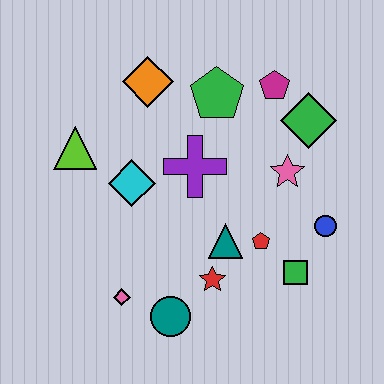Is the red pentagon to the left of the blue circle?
Yes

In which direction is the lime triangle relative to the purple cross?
The lime triangle is to the left of the purple cross.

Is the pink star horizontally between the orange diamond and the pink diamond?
No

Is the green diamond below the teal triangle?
No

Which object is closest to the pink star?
The green diamond is closest to the pink star.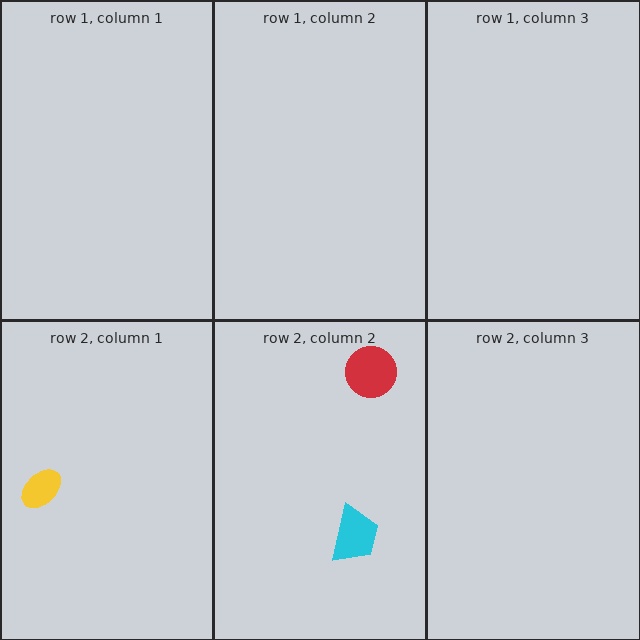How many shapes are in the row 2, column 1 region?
1.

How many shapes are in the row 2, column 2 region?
2.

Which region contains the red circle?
The row 2, column 2 region.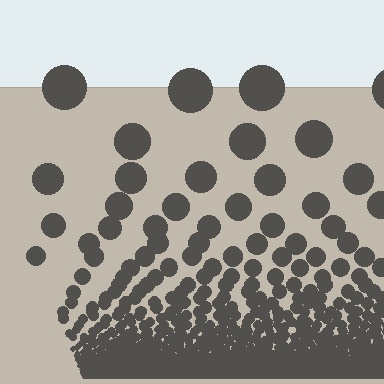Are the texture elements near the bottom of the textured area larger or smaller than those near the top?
Smaller. The gradient is inverted — elements near the bottom are smaller and denser.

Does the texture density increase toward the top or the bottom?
Density increases toward the bottom.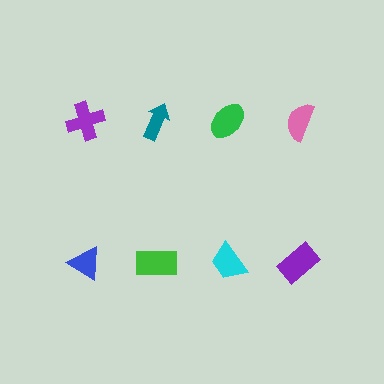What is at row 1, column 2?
A teal arrow.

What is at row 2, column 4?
A purple rectangle.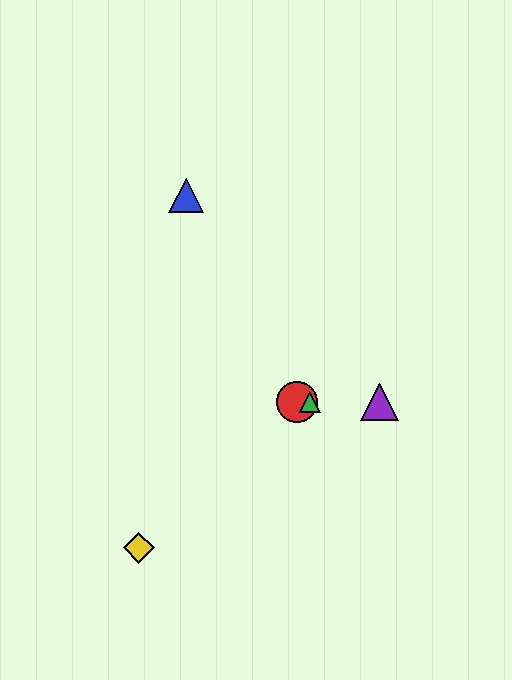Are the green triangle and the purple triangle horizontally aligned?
Yes, both are at y≈402.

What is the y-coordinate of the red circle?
The red circle is at y≈402.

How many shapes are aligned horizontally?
3 shapes (the red circle, the green triangle, the purple triangle) are aligned horizontally.